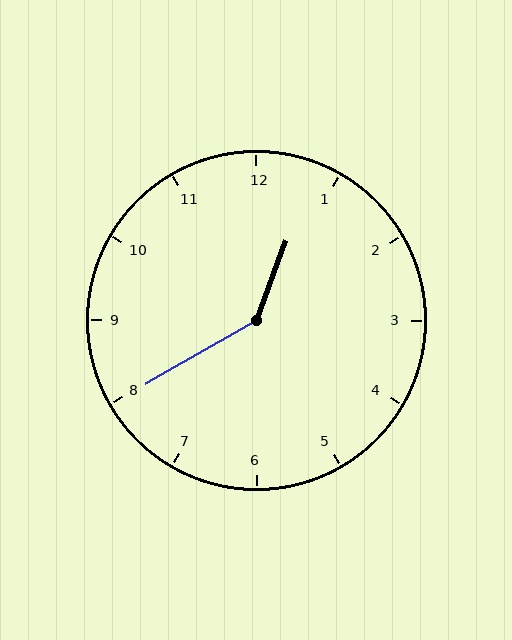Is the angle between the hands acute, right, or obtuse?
It is obtuse.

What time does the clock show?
12:40.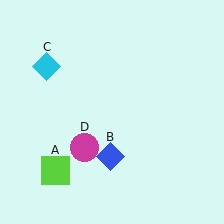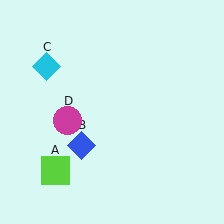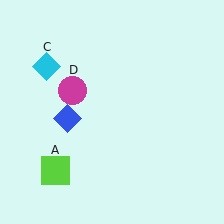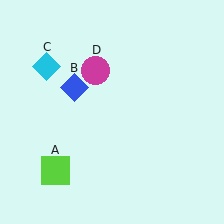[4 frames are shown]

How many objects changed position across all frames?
2 objects changed position: blue diamond (object B), magenta circle (object D).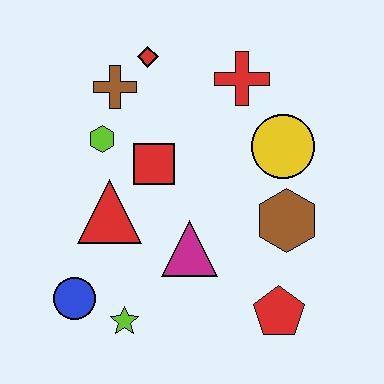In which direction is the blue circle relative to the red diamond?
The blue circle is below the red diamond.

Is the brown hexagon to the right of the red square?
Yes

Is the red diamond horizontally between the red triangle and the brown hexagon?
Yes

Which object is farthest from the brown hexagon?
The blue circle is farthest from the brown hexagon.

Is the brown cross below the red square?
No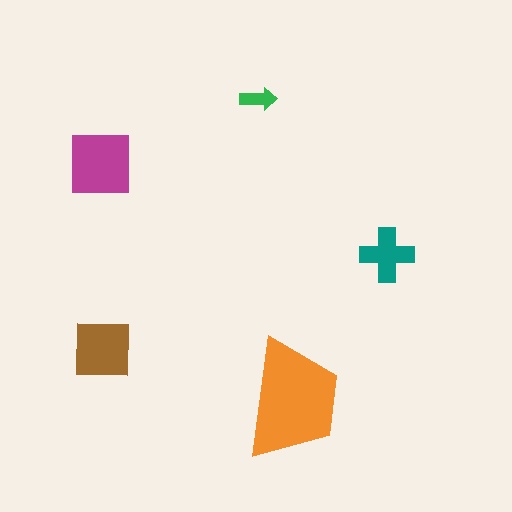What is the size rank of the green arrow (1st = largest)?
5th.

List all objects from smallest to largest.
The green arrow, the teal cross, the brown square, the magenta square, the orange trapezoid.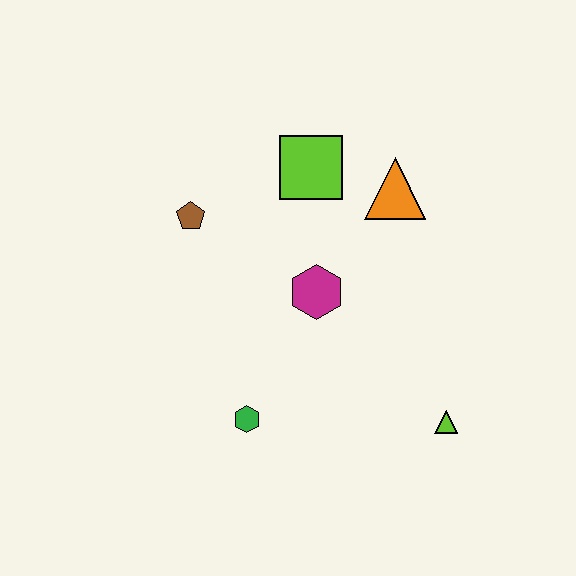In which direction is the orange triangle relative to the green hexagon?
The orange triangle is above the green hexagon.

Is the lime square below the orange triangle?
No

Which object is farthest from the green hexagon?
The orange triangle is farthest from the green hexagon.